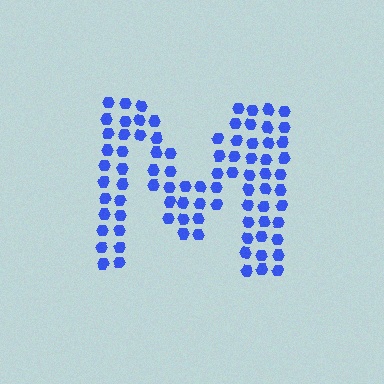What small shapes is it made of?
It is made of small hexagons.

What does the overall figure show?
The overall figure shows the letter M.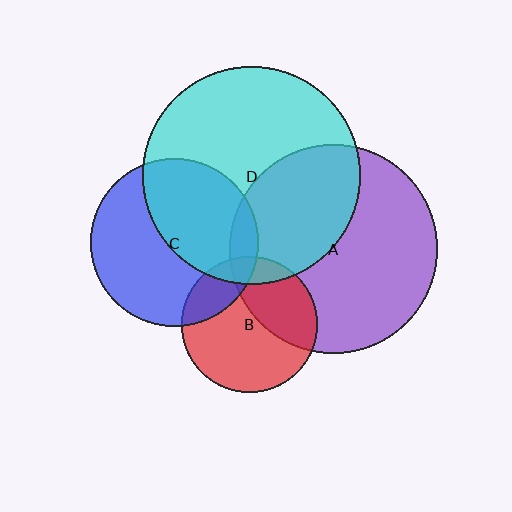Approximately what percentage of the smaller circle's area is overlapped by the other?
Approximately 10%.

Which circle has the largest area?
Circle D (cyan).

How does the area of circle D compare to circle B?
Approximately 2.6 times.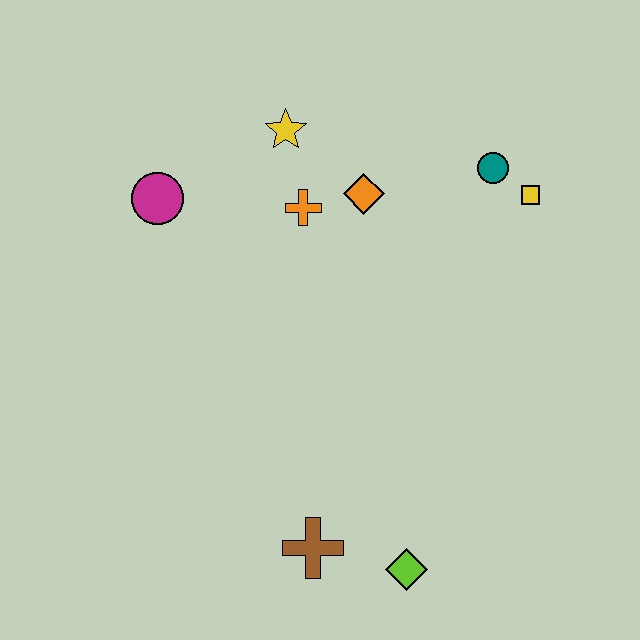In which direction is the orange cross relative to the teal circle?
The orange cross is to the left of the teal circle.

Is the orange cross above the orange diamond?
No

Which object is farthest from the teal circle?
The brown cross is farthest from the teal circle.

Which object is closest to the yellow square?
The teal circle is closest to the yellow square.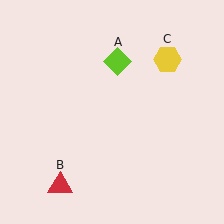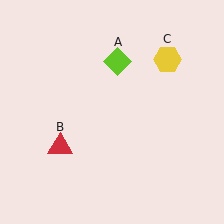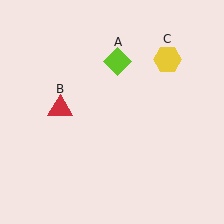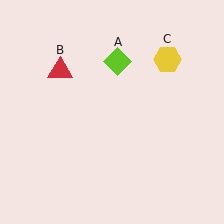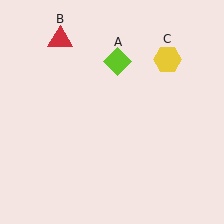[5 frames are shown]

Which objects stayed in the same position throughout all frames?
Lime diamond (object A) and yellow hexagon (object C) remained stationary.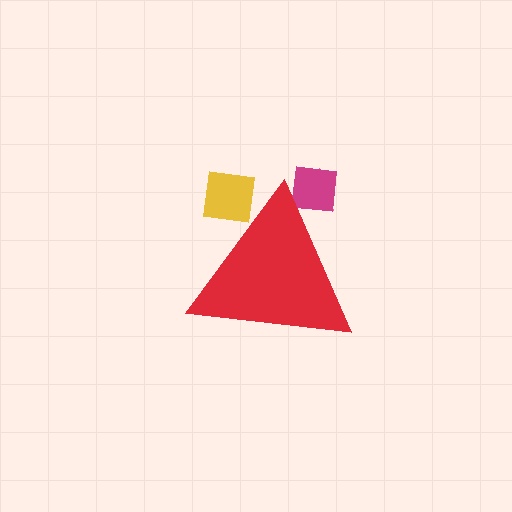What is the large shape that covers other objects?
A red triangle.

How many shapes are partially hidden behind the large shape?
3 shapes are partially hidden.